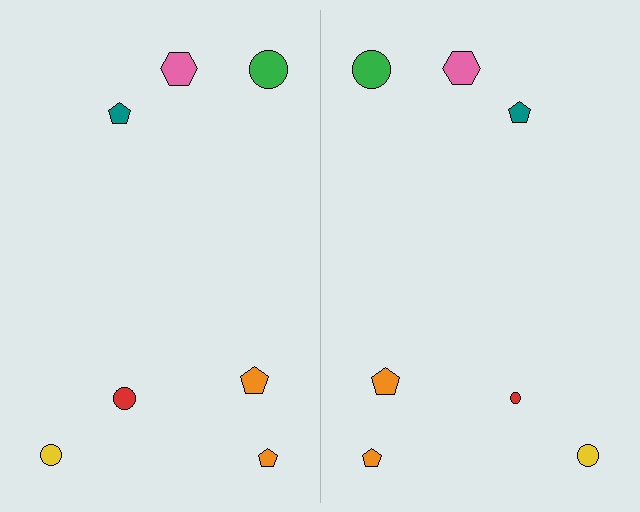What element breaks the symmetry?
The red circle on the right side has a different size than its mirror counterpart.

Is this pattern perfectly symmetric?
No, the pattern is not perfectly symmetric. The red circle on the right side has a different size than its mirror counterpart.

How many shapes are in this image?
There are 14 shapes in this image.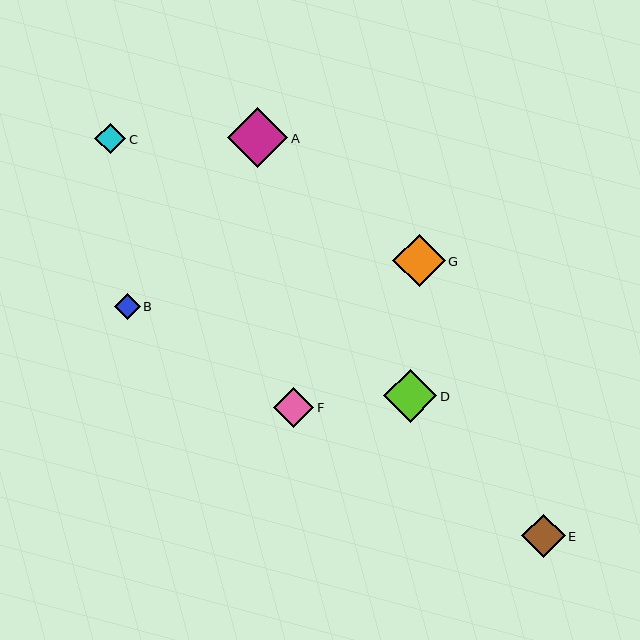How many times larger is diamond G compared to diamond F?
Diamond G is approximately 1.3 times the size of diamond F.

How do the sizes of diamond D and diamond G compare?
Diamond D and diamond G are approximately the same size.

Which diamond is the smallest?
Diamond B is the smallest with a size of approximately 26 pixels.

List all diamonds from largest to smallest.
From largest to smallest: A, D, G, E, F, C, B.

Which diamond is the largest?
Diamond A is the largest with a size of approximately 60 pixels.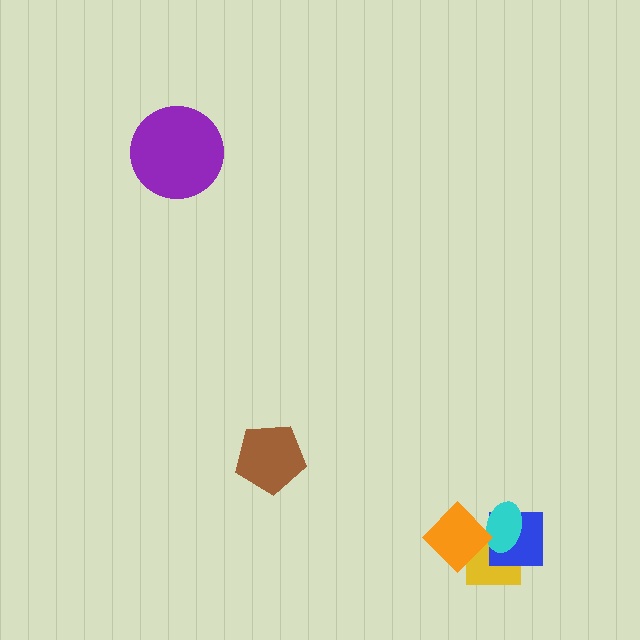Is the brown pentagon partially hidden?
No, no other shape covers it.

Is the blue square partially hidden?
Yes, it is partially covered by another shape.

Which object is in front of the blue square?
The cyan ellipse is in front of the blue square.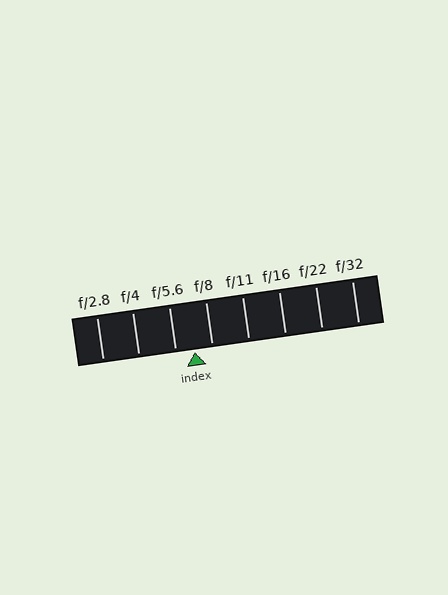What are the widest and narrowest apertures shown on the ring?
The widest aperture shown is f/2.8 and the narrowest is f/32.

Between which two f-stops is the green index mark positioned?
The index mark is between f/5.6 and f/8.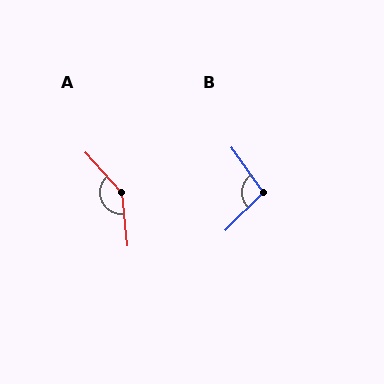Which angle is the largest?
A, at approximately 144 degrees.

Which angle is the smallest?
B, at approximately 98 degrees.